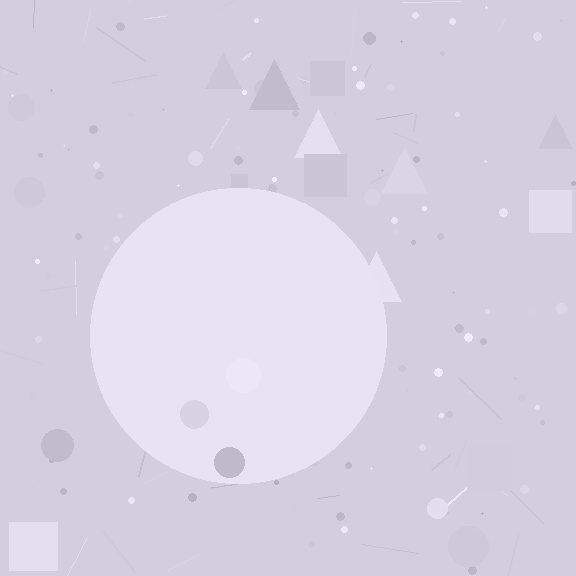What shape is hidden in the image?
A circle is hidden in the image.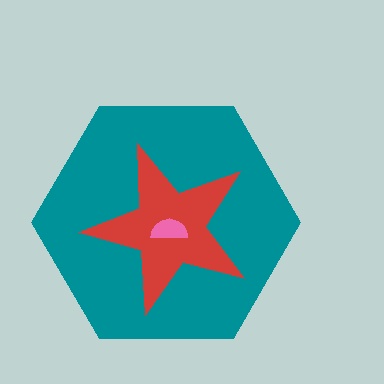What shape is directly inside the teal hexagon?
The red star.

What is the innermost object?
The pink semicircle.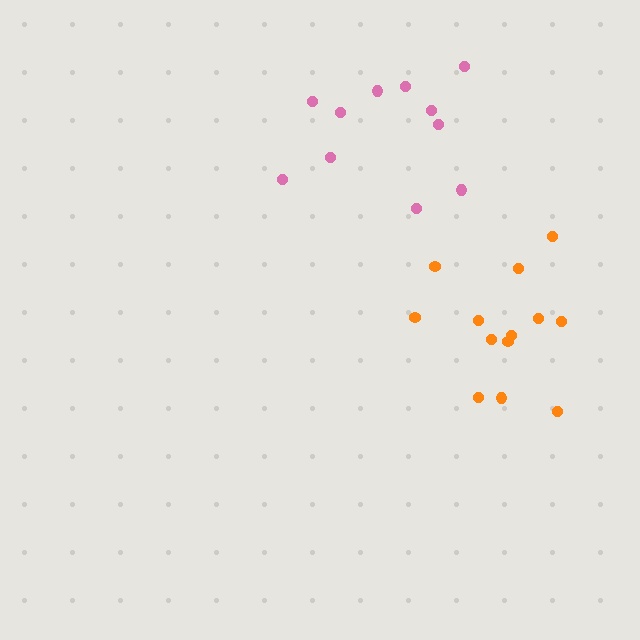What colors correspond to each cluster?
The clusters are colored: pink, orange.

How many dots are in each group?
Group 1: 11 dots, Group 2: 13 dots (24 total).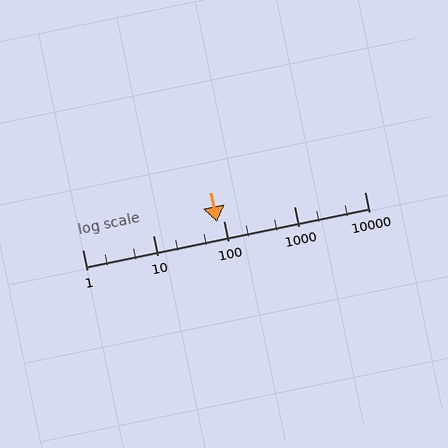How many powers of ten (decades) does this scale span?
The scale spans 4 decades, from 1 to 10000.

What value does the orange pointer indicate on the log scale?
The pointer indicates approximately 80.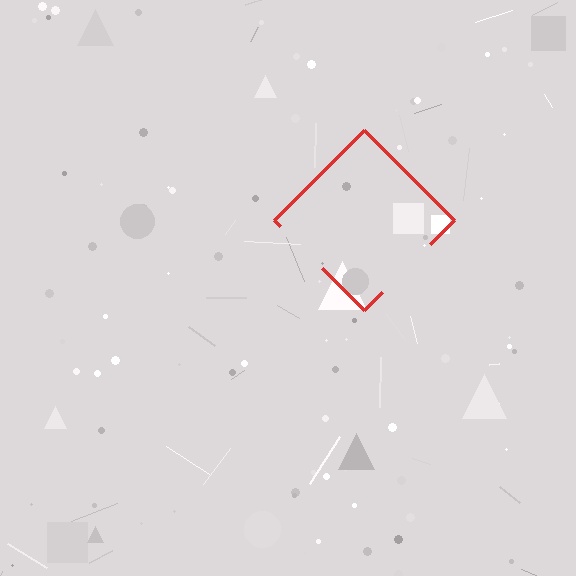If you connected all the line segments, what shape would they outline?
They would outline a diamond.